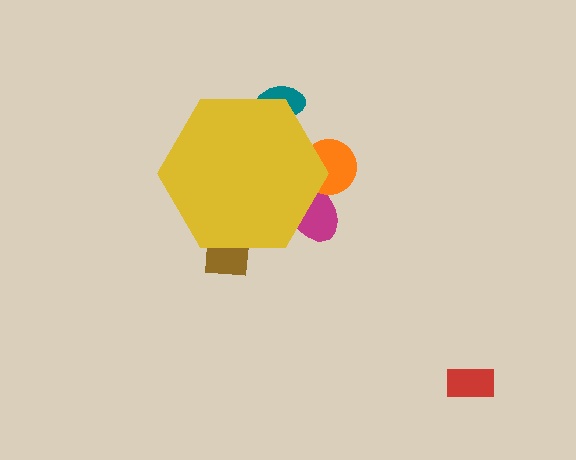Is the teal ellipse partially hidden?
Yes, the teal ellipse is partially hidden behind the yellow hexagon.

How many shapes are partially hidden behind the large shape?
4 shapes are partially hidden.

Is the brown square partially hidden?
Yes, the brown square is partially hidden behind the yellow hexagon.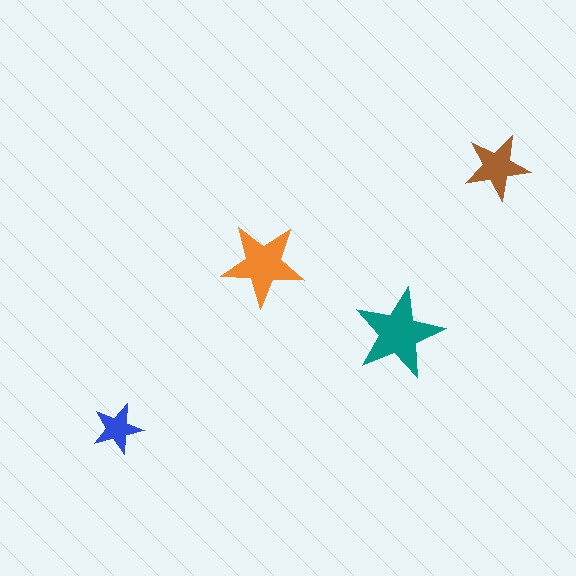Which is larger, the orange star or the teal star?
The teal one.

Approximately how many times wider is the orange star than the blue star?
About 1.5 times wider.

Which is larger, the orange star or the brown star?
The orange one.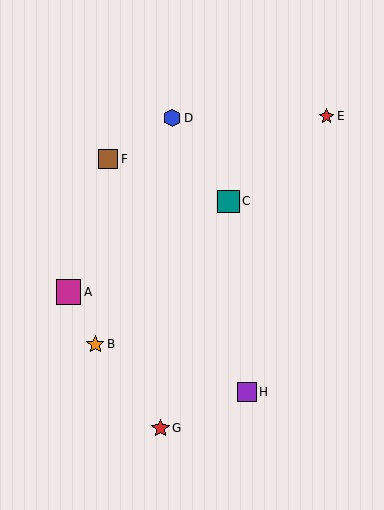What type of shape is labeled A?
Shape A is a magenta square.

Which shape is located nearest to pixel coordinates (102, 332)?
The orange star (labeled B) at (95, 344) is nearest to that location.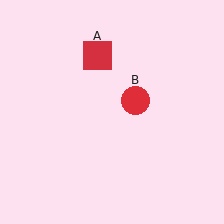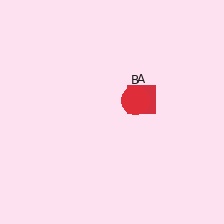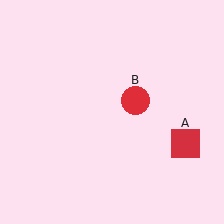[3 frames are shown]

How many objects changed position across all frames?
1 object changed position: red square (object A).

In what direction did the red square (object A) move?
The red square (object A) moved down and to the right.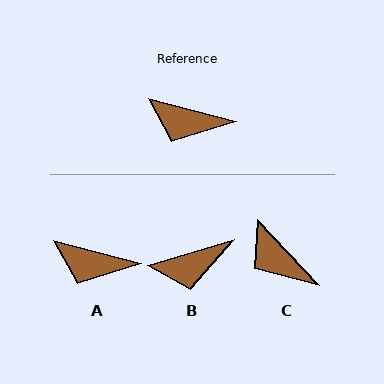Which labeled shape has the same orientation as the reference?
A.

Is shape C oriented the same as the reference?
No, it is off by about 32 degrees.